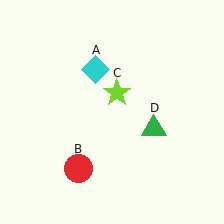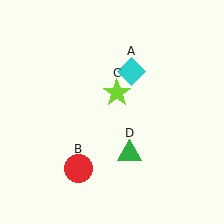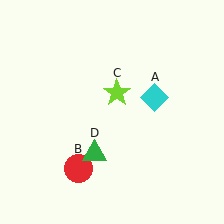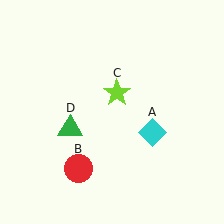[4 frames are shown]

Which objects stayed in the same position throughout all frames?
Red circle (object B) and lime star (object C) remained stationary.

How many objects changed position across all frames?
2 objects changed position: cyan diamond (object A), green triangle (object D).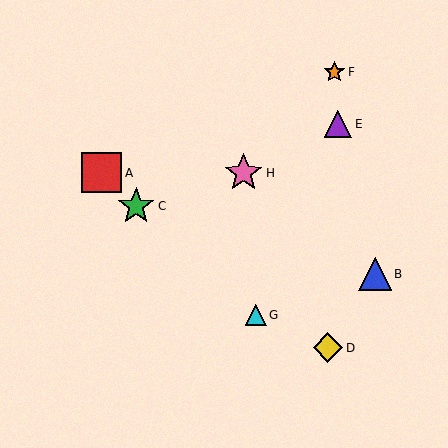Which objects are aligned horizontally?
Objects A, H are aligned horizontally.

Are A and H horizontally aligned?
Yes, both are at y≈173.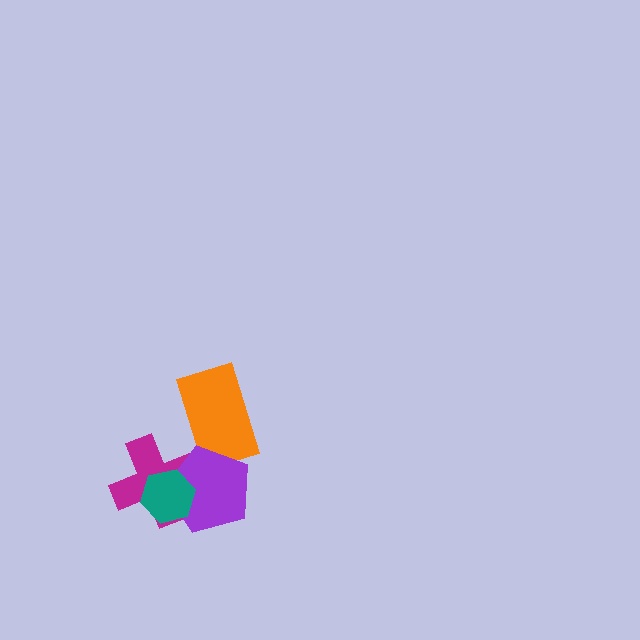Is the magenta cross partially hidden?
Yes, it is partially covered by another shape.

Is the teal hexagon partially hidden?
No, no other shape covers it.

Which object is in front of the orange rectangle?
The purple pentagon is in front of the orange rectangle.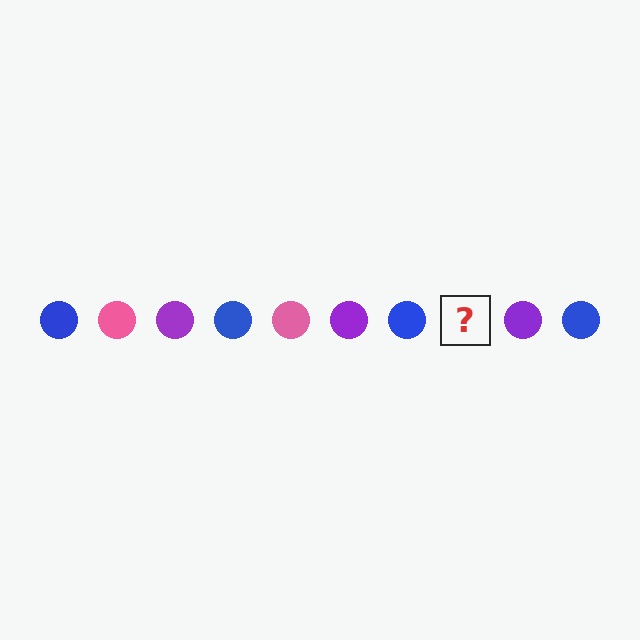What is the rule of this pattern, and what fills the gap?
The rule is that the pattern cycles through blue, pink, purple circles. The gap should be filled with a pink circle.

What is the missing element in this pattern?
The missing element is a pink circle.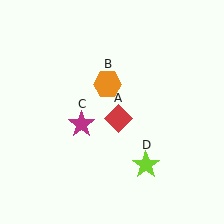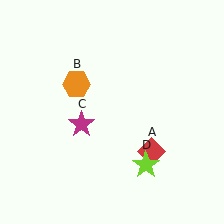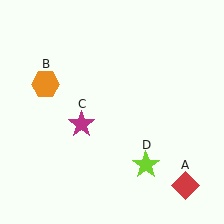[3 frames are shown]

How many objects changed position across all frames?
2 objects changed position: red diamond (object A), orange hexagon (object B).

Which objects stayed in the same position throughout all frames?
Magenta star (object C) and lime star (object D) remained stationary.